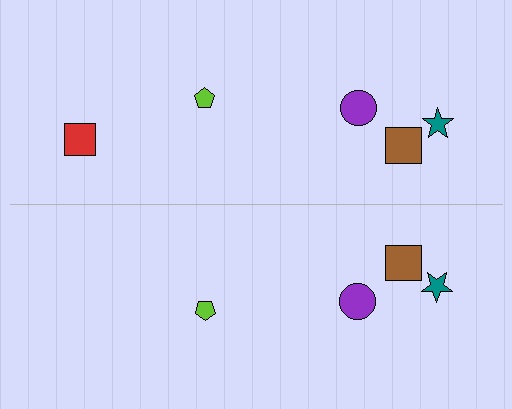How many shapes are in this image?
There are 9 shapes in this image.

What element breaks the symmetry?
A red square is missing from the bottom side.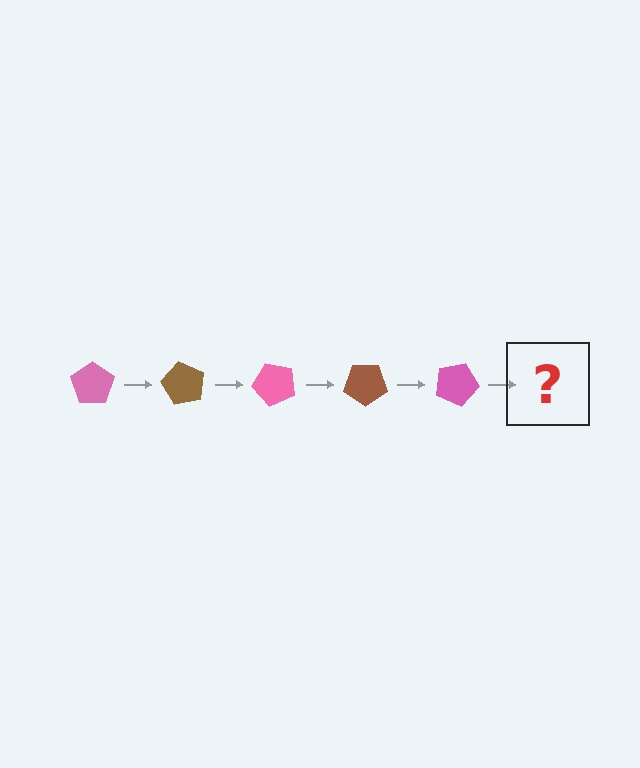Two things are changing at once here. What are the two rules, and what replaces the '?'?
The two rules are that it rotates 60 degrees each step and the color cycles through pink and brown. The '?' should be a brown pentagon, rotated 300 degrees from the start.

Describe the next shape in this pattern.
It should be a brown pentagon, rotated 300 degrees from the start.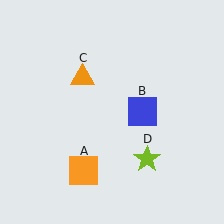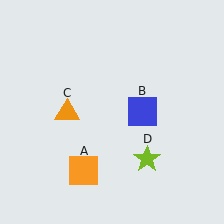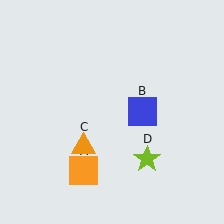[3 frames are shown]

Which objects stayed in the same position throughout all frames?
Orange square (object A) and blue square (object B) and lime star (object D) remained stationary.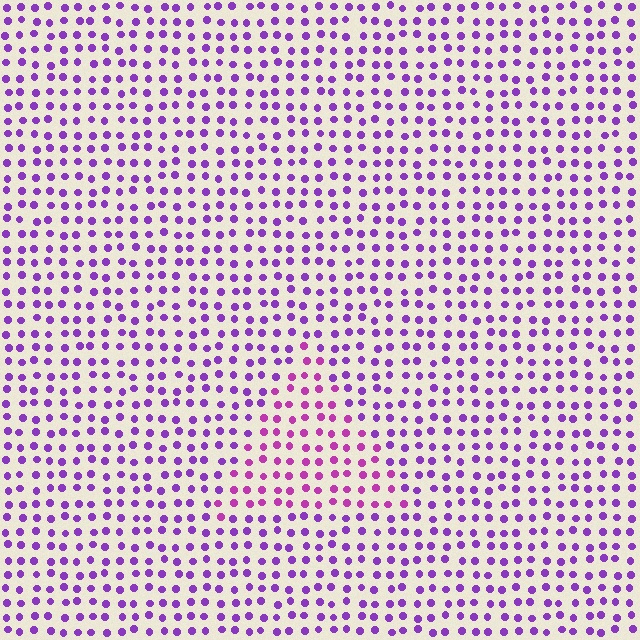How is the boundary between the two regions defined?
The boundary is defined purely by a slight shift in hue (about 30 degrees). Spacing, size, and orientation are identical on both sides.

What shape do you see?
I see a triangle.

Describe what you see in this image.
The image is filled with small purple elements in a uniform arrangement. A triangle-shaped region is visible where the elements are tinted to a slightly different hue, forming a subtle color boundary.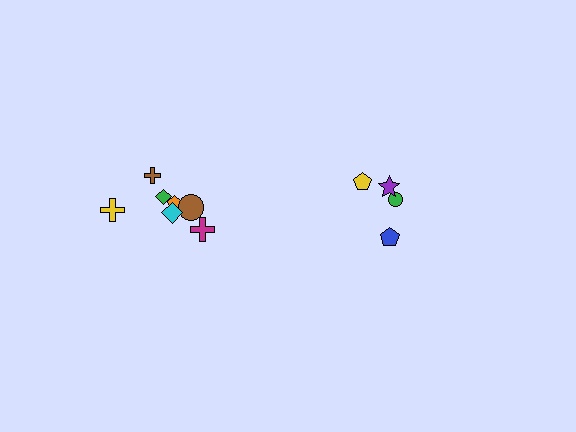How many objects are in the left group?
There are 7 objects.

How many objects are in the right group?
There are 4 objects.